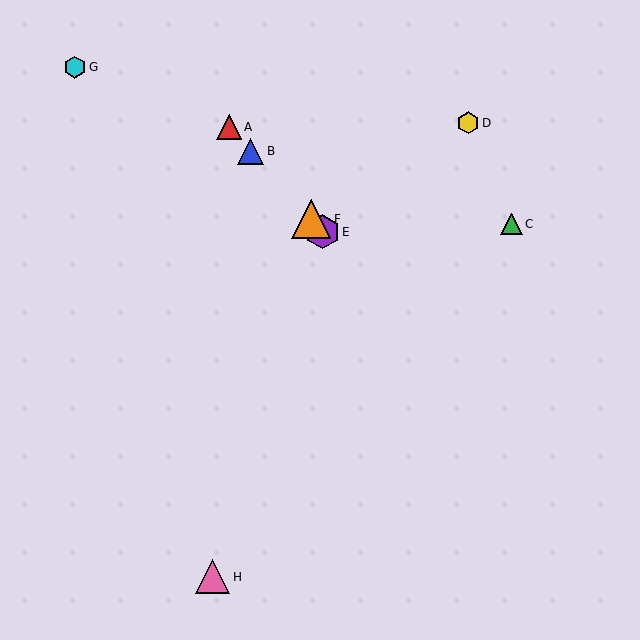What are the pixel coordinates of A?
Object A is at (229, 127).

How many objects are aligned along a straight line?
4 objects (A, B, E, F) are aligned along a straight line.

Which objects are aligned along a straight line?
Objects A, B, E, F are aligned along a straight line.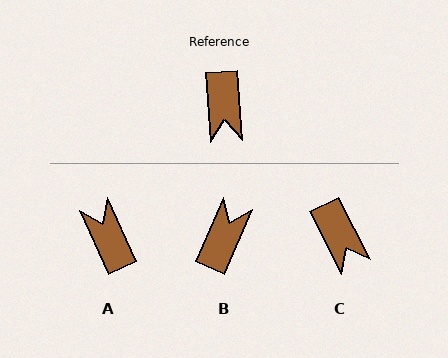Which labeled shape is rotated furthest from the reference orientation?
A, about 159 degrees away.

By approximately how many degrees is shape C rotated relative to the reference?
Approximately 23 degrees counter-clockwise.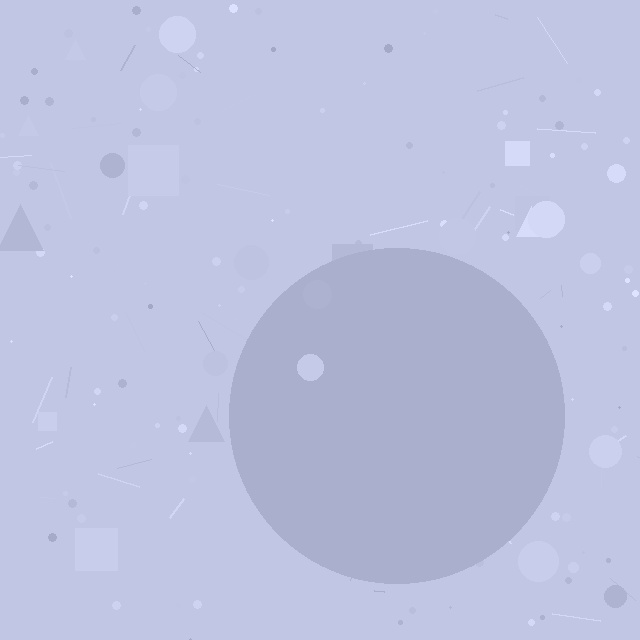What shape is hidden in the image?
A circle is hidden in the image.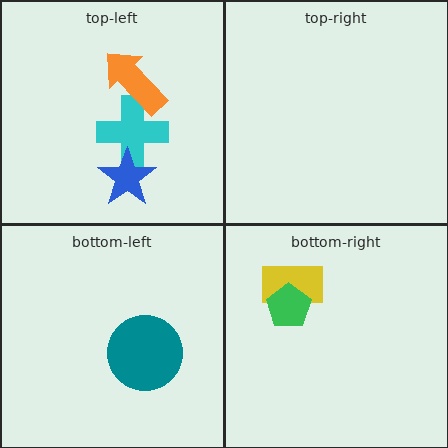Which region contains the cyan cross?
The top-left region.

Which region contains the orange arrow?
The top-left region.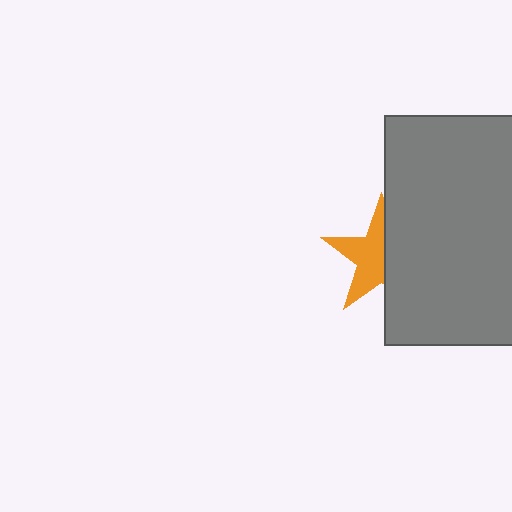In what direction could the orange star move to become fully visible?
The orange star could move left. That would shift it out from behind the gray rectangle entirely.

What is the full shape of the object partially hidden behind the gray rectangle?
The partially hidden object is an orange star.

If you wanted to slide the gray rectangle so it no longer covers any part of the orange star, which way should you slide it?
Slide it right — that is the most direct way to separate the two shapes.